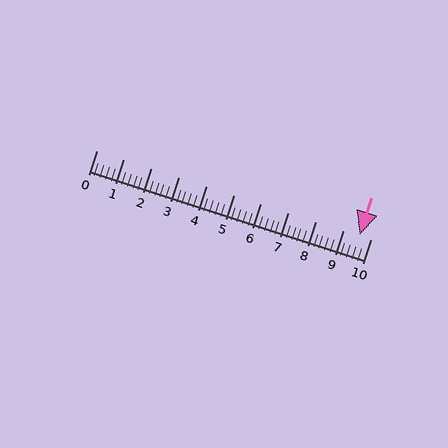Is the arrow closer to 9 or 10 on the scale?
The arrow is closer to 10.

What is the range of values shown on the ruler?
The ruler shows values from 0 to 10.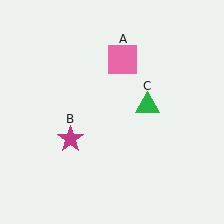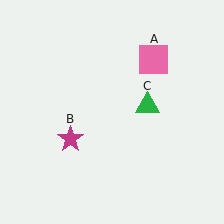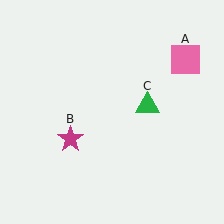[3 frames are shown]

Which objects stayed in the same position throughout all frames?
Magenta star (object B) and green triangle (object C) remained stationary.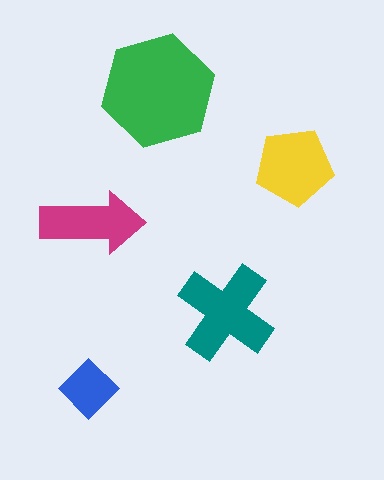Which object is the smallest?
The blue diamond.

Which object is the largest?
The green hexagon.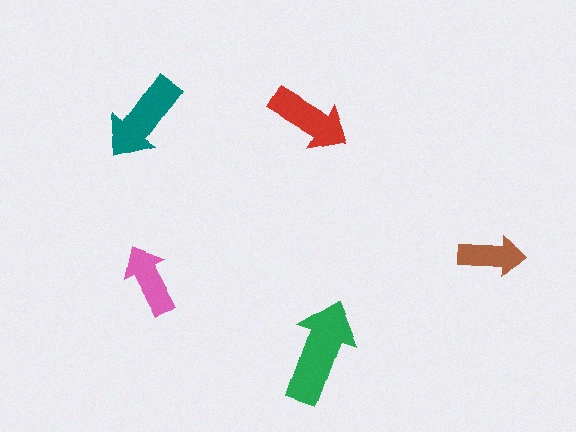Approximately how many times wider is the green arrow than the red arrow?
About 1.5 times wider.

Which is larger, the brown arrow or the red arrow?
The red one.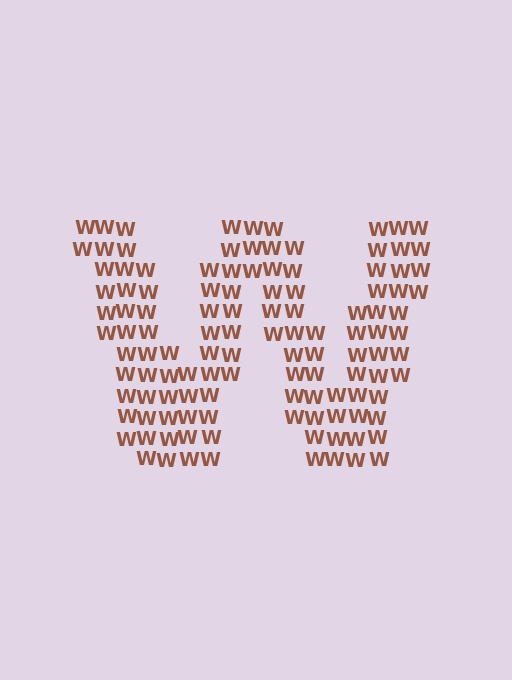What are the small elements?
The small elements are letter W's.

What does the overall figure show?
The overall figure shows the letter W.